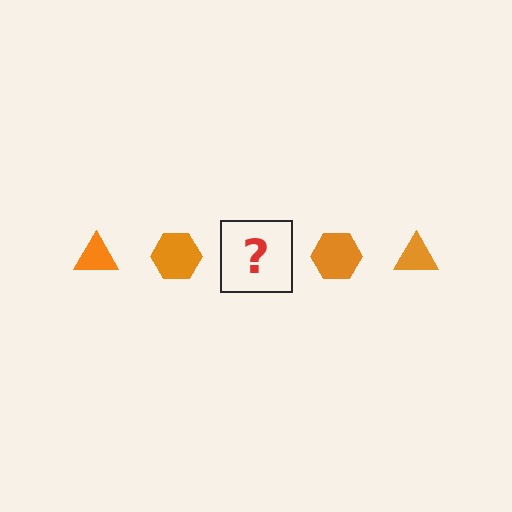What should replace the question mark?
The question mark should be replaced with an orange triangle.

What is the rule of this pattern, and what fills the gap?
The rule is that the pattern cycles through triangle, hexagon shapes in orange. The gap should be filled with an orange triangle.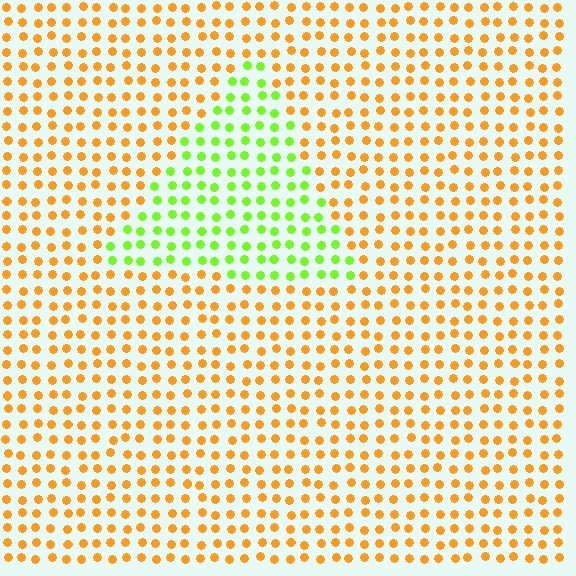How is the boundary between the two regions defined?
The boundary is defined purely by a slight shift in hue (about 64 degrees). Spacing, size, and orientation are identical on both sides.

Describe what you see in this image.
The image is filled with small orange elements in a uniform arrangement. A triangle-shaped region is visible where the elements are tinted to a slightly different hue, forming a subtle color boundary.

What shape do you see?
I see a triangle.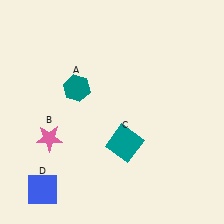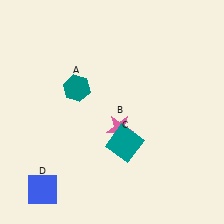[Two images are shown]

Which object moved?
The pink star (B) moved right.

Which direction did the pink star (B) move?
The pink star (B) moved right.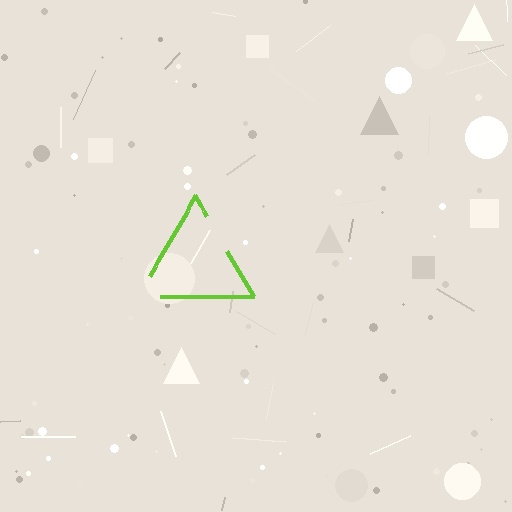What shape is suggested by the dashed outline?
The dashed outline suggests a triangle.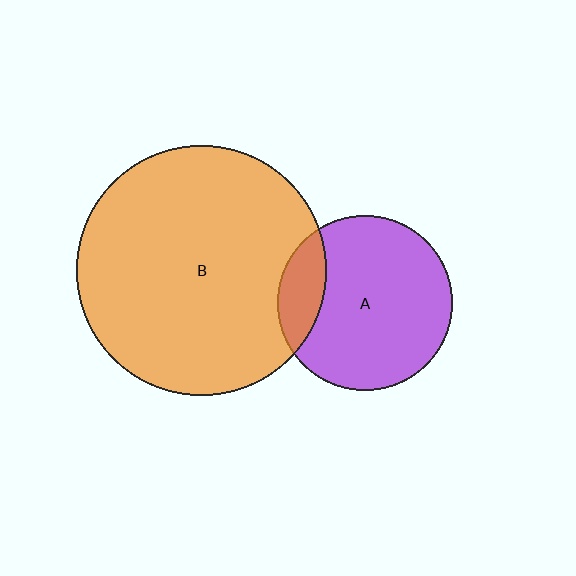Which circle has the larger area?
Circle B (orange).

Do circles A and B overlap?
Yes.